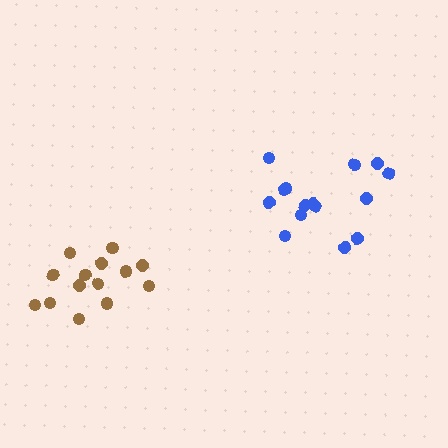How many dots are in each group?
Group 1: 14 dots, Group 2: 15 dots (29 total).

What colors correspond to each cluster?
The clusters are colored: brown, blue.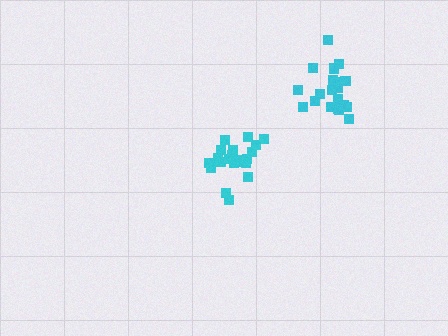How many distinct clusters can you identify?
There are 2 distinct clusters.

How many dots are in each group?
Group 1: 21 dots, Group 2: 21 dots (42 total).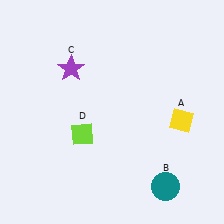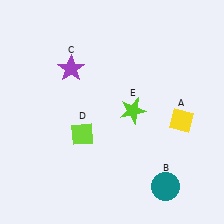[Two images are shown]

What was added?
A lime star (E) was added in Image 2.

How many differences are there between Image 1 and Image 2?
There is 1 difference between the two images.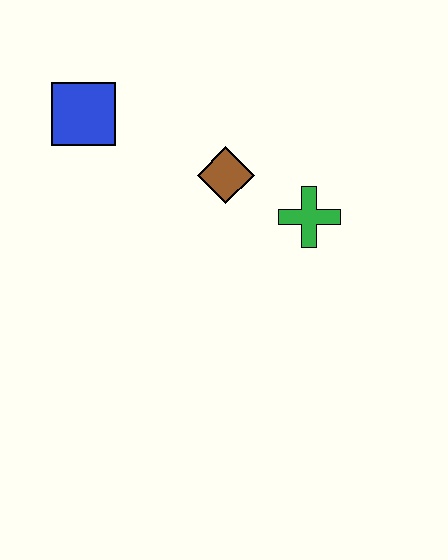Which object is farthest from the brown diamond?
The blue square is farthest from the brown diamond.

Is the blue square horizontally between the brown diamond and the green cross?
No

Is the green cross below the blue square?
Yes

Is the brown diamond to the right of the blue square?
Yes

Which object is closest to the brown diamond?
The green cross is closest to the brown diamond.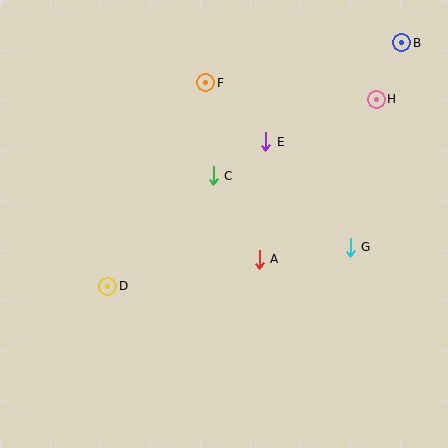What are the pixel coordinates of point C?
Point C is at (213, 176).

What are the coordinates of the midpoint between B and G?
The midpoint between B and G is at (376, 145).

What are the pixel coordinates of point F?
Point F is at (206, 83).